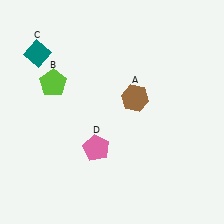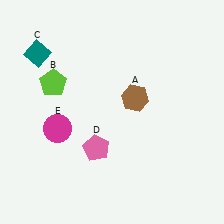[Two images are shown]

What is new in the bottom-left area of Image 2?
A magenta circle (E) was added in the bottom-left area of Image 2.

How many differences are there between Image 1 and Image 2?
There is 1 difference between the two images.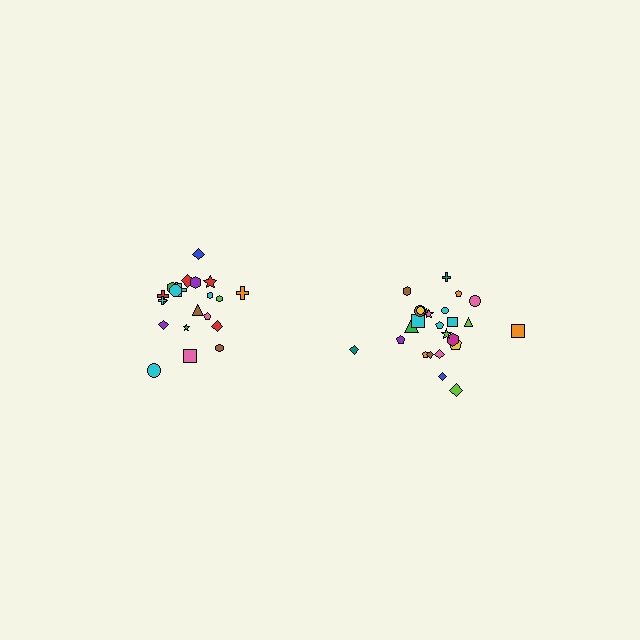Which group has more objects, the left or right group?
The right group.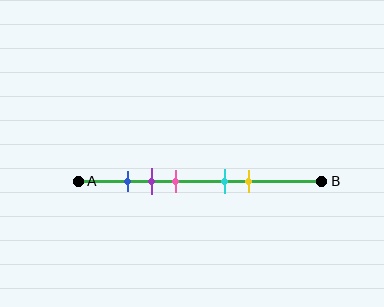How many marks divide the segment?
There are 5 marks dividing the segment.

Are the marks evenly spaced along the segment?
No, the marks are not evenly spaced.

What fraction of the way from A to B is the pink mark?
The pink mark is approximately 40% (0.4) of the way from A to B.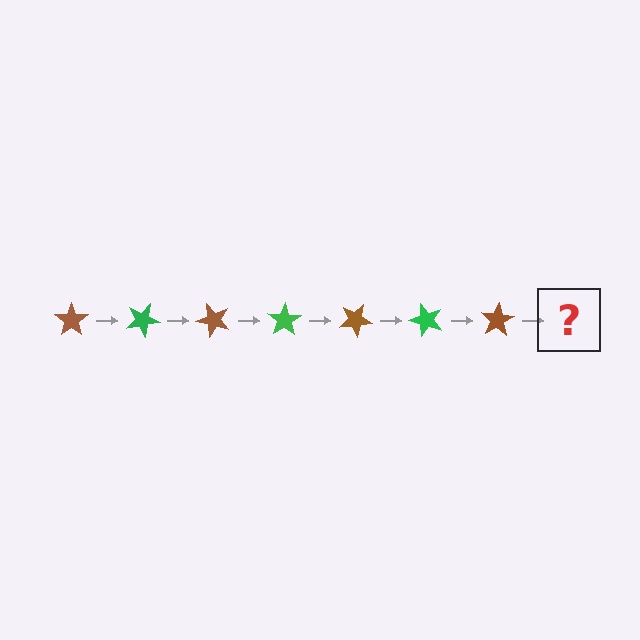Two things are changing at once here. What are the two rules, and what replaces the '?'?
The two rules are that it rotates 25 degrees each step and the color cycles through brown and green. The '?' should be a green star, rotated 175 degrees from the start.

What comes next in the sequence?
The next element should be a green star, rotated 175 degrees from the start.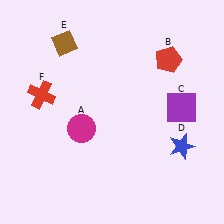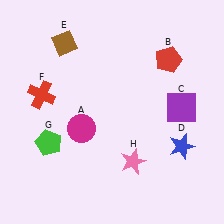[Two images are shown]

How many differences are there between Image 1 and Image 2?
There are 2 differences between the two images.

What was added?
A green pentagon (G), a pink star (H) were added in Image 2.